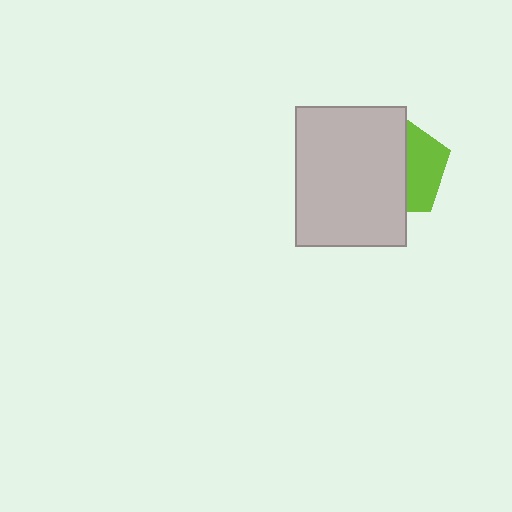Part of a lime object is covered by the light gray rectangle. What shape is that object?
It is a pentagon.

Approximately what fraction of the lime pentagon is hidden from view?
Roughly 61% of the lime pentagon is hidden behind the light gray rectangle.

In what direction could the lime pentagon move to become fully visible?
The lime pentagon could move right. That would shift it out from behind the light gray rectangle entirely.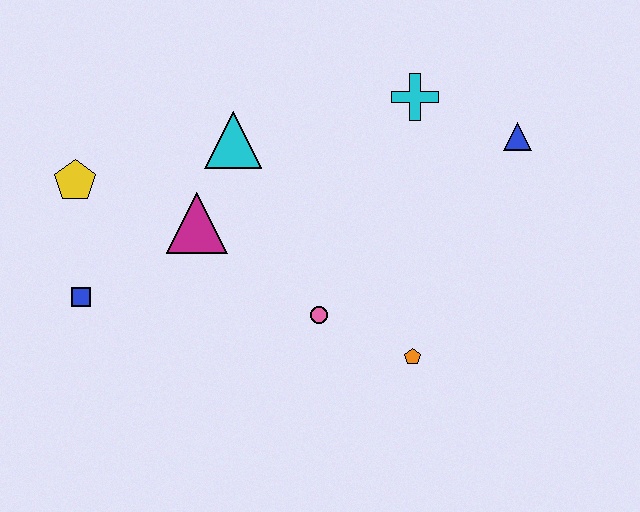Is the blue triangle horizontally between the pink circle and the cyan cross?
No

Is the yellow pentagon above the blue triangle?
No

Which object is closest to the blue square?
The yellow pentagon is closest to the blue square.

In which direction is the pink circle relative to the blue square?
The pink circle is to the right of the blue square.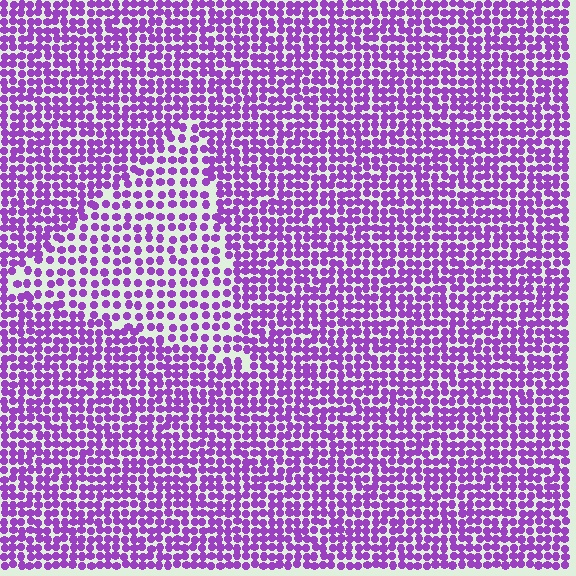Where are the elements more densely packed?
The elements are more densely packed outside the triangle boundary.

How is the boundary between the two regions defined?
The boundary is defined by a change in element density (approximately 1.7x ratio). All elements are the same color, size, and shape.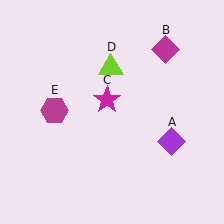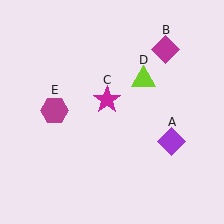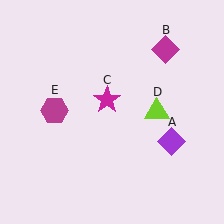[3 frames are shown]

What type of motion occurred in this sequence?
The lime triangle (object D) rotated clockwise around the center of the scene.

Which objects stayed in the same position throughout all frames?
Purple diamond (object A) and magenta diamond (object B) and magenta star (object C) and magenta hexagon (object E) remained stationary.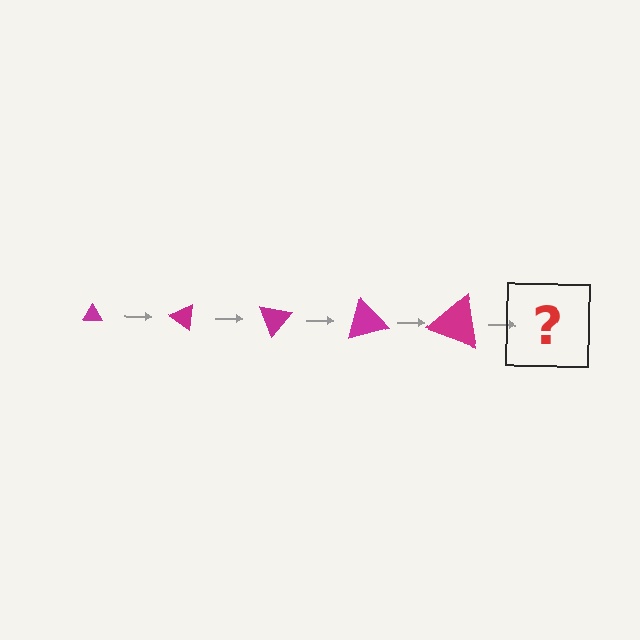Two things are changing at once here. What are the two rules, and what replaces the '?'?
The two rules are that the triangle grows larger each step and it rotates 35 degrees each step. The '?' should be a triangle, larger than the previous one and rotated 175 degrees from the start.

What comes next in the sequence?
The next element should be a triangle, larger than the previous one and rotated 175 degrees from the start.